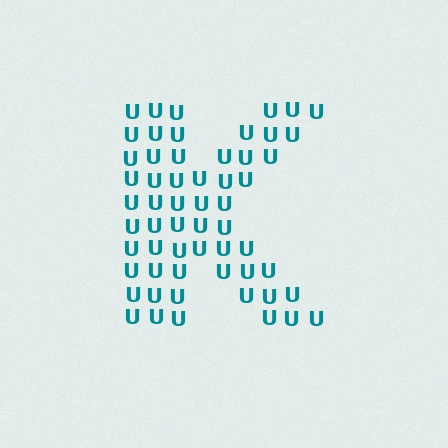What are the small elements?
The small elements are letter U's.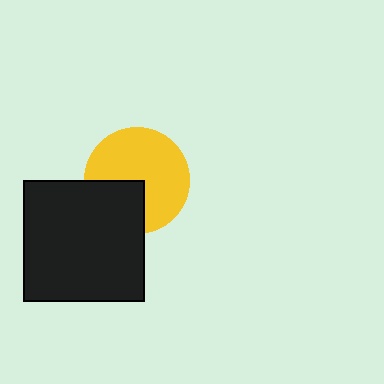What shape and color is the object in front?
The object in front is a black square.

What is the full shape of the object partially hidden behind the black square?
The partially hidden object is a yellow circle.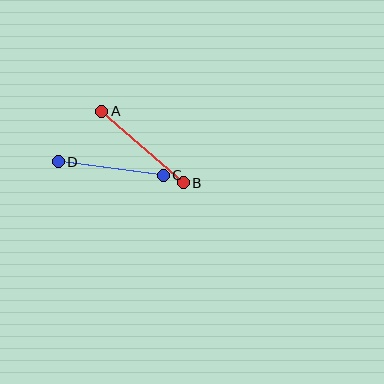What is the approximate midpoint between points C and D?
The midpoint is at approximately (111, 168) pixels.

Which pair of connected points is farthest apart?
Points A and B are farthest apart.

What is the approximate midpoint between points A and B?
The midpoint is at approximately (143, 147) pixels.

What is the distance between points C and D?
The distance is approximately 106 pixels.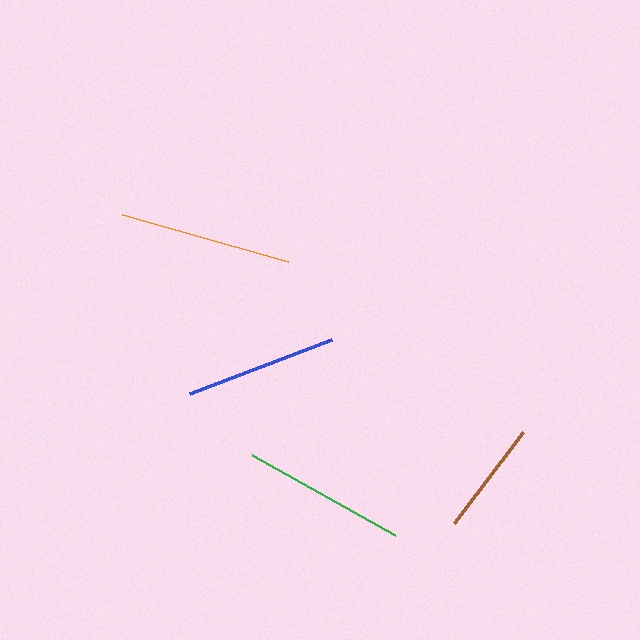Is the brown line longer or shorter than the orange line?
The orange line is longer than the brown line.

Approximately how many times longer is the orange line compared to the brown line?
The orange line is approximately 1.5 times the length of the brown line.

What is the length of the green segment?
The green segment is approximately 164 pixels long.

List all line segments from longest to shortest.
From longest to shortest: orange, green, blue, brown.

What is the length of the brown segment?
The brown segment is approximately 114 pixels long.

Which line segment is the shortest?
The brown line is the shortest at approximately 114 pixels.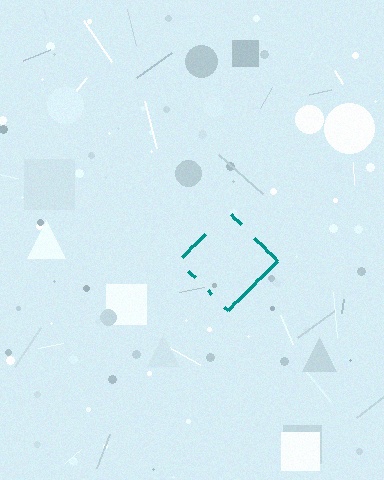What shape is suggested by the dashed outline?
The dashed outline suggests a diamond.